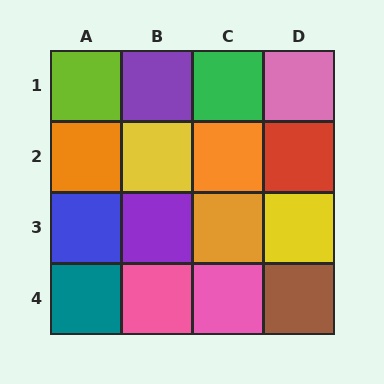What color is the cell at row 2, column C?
Orange.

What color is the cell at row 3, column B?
Purple.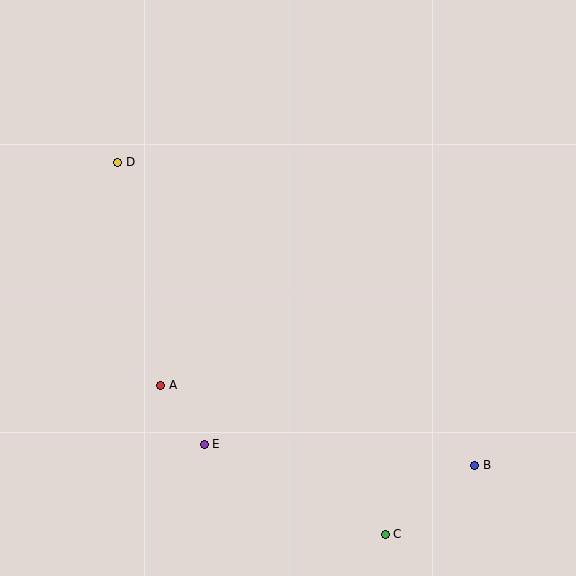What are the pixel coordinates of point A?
Point A is at (161, 385).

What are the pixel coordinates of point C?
Point C is at (385, 534).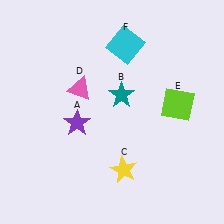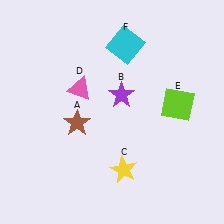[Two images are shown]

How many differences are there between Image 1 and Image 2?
There are 2 differences between the two images.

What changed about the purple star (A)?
In Image 1, A is purple. In Image 2, it changed to brown.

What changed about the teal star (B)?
In Image 1, B is teal. In Image 2, it changed to purple.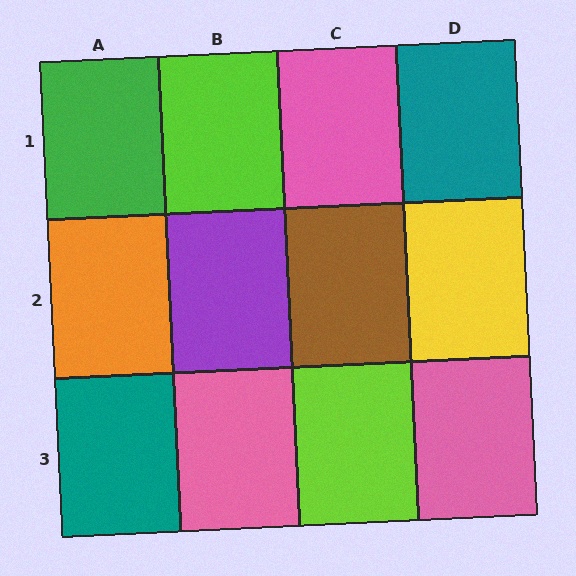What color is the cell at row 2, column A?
Orange.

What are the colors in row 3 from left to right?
Teal, pink, lime, pink.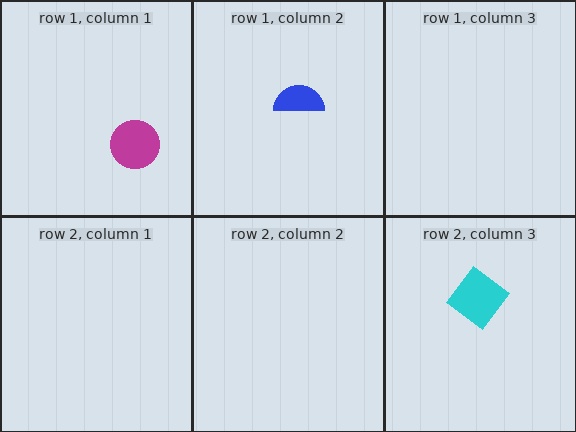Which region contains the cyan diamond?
The row 2, column 3 region.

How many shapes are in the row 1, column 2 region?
1.